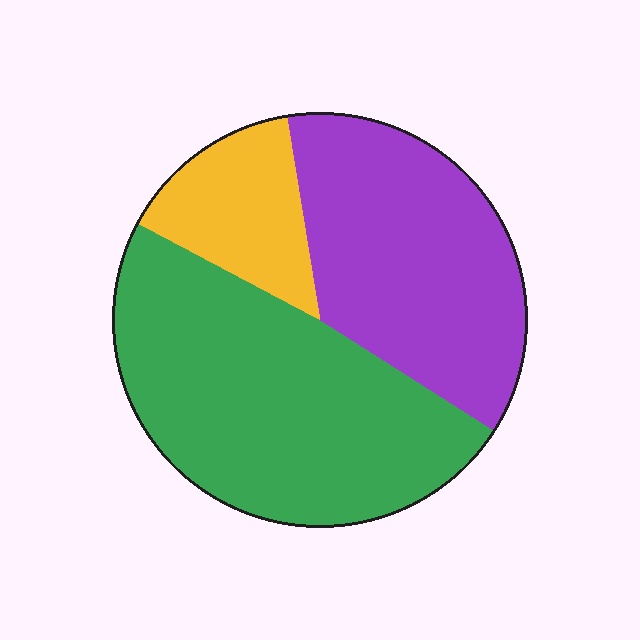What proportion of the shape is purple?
Purple covers 37% of the shape.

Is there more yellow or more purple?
Purple.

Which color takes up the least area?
Yellow, at roughly 15%.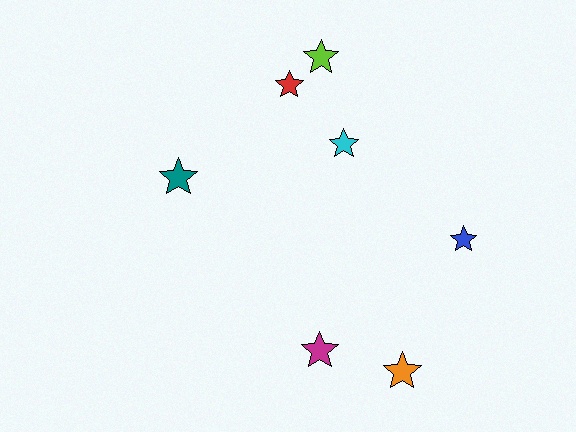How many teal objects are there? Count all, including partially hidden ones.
There is 1 teal object.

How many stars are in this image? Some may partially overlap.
There are 7 stars.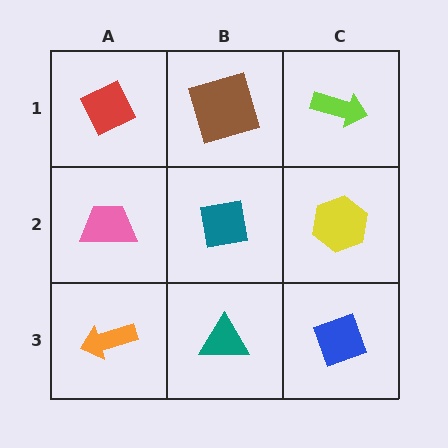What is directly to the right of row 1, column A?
A brown square.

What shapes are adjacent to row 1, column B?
A teal square (row 2, column B), a red diamond (row 1, column A), a lime arrow (row 1, column C).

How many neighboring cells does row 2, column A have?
3.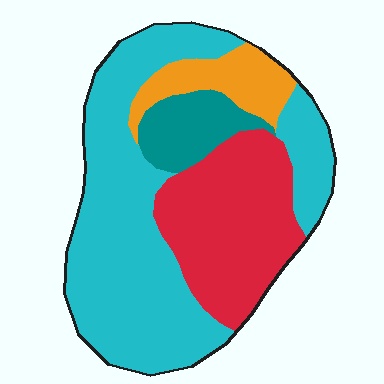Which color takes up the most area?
Cyan, at roughly 55%.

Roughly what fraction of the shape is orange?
Orange takes up less than a sixth of the shape.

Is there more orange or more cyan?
Cyan.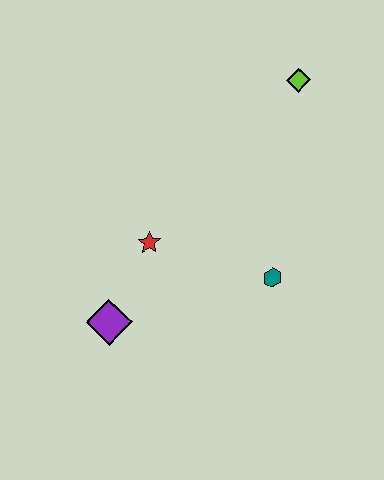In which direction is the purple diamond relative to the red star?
The purple diamond is below the red star.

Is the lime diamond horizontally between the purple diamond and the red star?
No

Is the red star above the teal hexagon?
Yes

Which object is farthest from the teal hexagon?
The lime diamond is farthest from the teal hexagon.